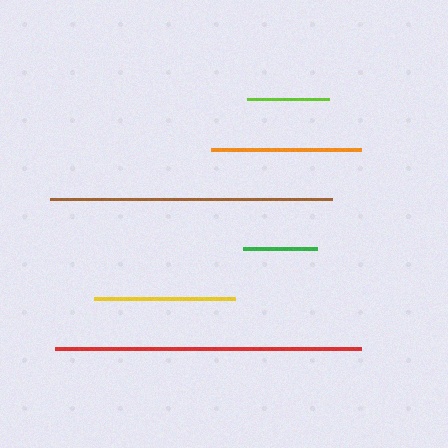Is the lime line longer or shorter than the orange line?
The orange line is longer than the lime line.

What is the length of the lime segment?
The lime segment is approximately 83 pixels long.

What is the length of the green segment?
The green segment is approximately 74 pixels long.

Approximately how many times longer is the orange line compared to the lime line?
The orange line is approximately 1.8 times the length of the lime line.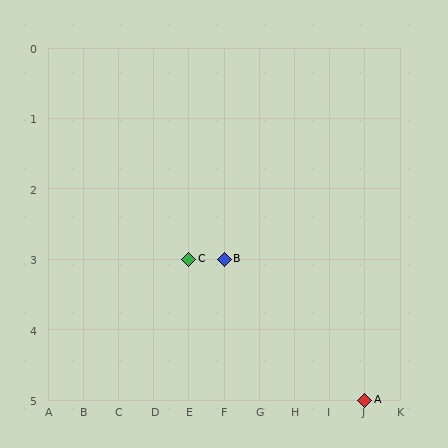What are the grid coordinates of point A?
Point A is at grid coordinates (J, 5).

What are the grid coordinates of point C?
Point C is at grid coordinates (E, 3).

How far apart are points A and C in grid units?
Points A and C are 5 columns and 2 rows apart (about 5.4 grid units diagonally).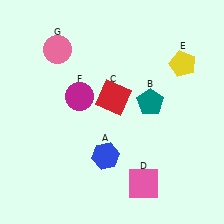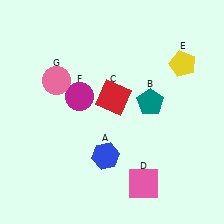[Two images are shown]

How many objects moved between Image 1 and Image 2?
1 object moved between the two images.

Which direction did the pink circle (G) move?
The pink circle (G) moved down.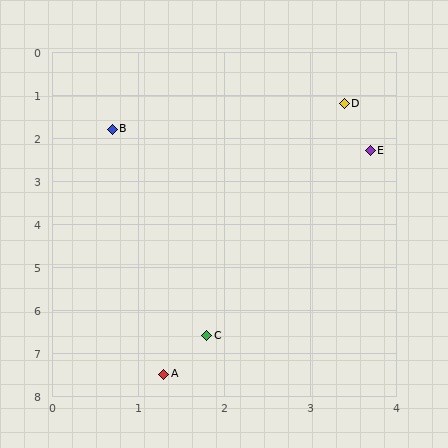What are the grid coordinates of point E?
Point E is at approximately (3.7, 2.3).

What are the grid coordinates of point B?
Point B is at approximately (0.7, 1.8).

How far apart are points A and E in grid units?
Points A and E are about 5.7 grid units apart.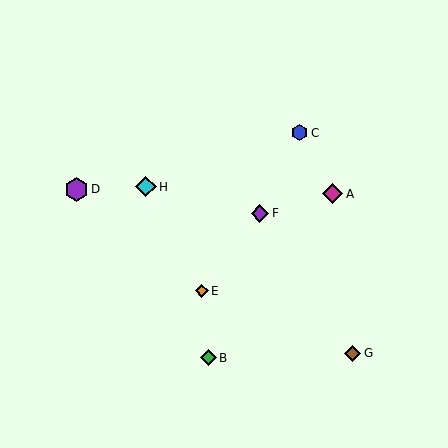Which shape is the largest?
The purple hexagon (labeled D) is the largest.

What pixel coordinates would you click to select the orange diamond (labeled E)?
Click at (202, 291) to select the orange diamond E.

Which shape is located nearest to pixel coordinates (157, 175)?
The cyan diamond (labeled H) at (146, 187) is nearest to that location.